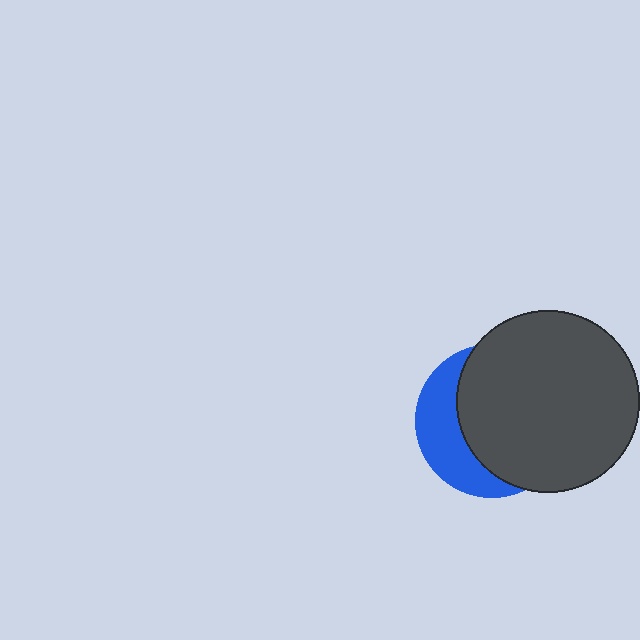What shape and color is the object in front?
The object in front is a dark gray circle.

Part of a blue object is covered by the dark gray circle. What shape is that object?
It is a circle.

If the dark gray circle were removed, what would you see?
You would see the complete blue circle.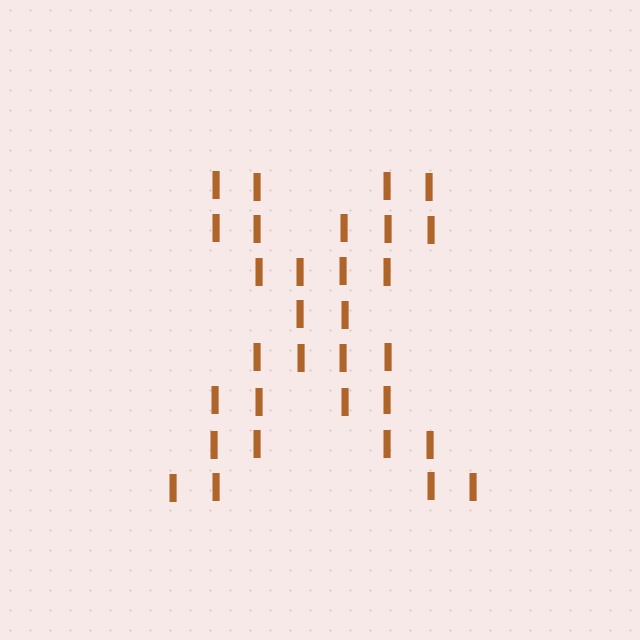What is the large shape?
The large shape is the letter X.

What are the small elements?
The small elements are letter I's.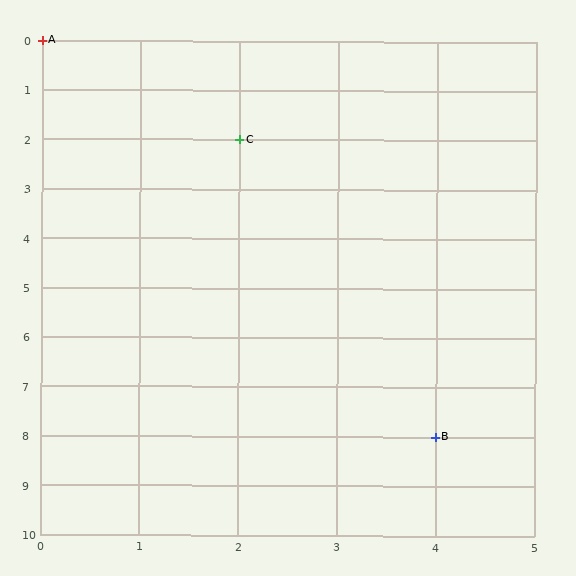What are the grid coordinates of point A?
Point A is at grid coordinates (0, 0).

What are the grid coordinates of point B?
Point B is at grid coordinates (4, 8).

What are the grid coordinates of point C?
Point C is at grid coordinates (2, 2).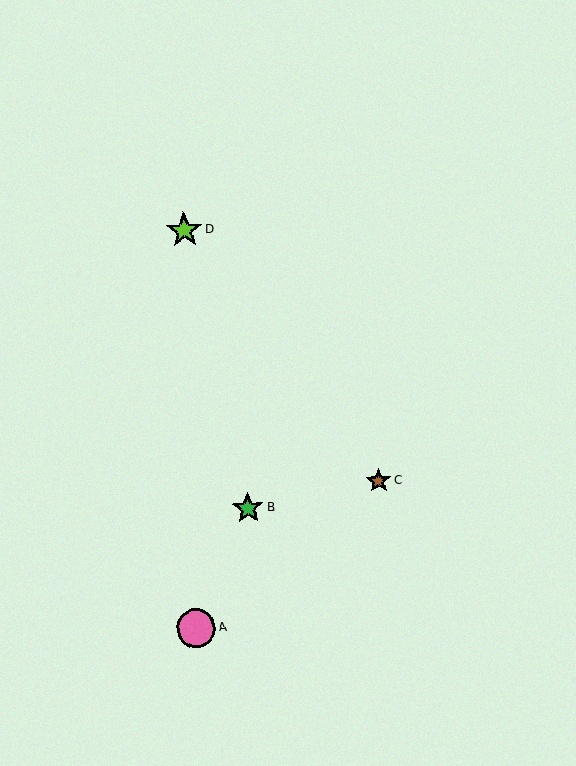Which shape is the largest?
The pink circle (labeled A) is the largest.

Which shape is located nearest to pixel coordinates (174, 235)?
The lime star (labeled D) at (184, 230) is nearest to that location.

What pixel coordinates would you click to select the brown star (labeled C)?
Click at (379, 481) to select the brown star C.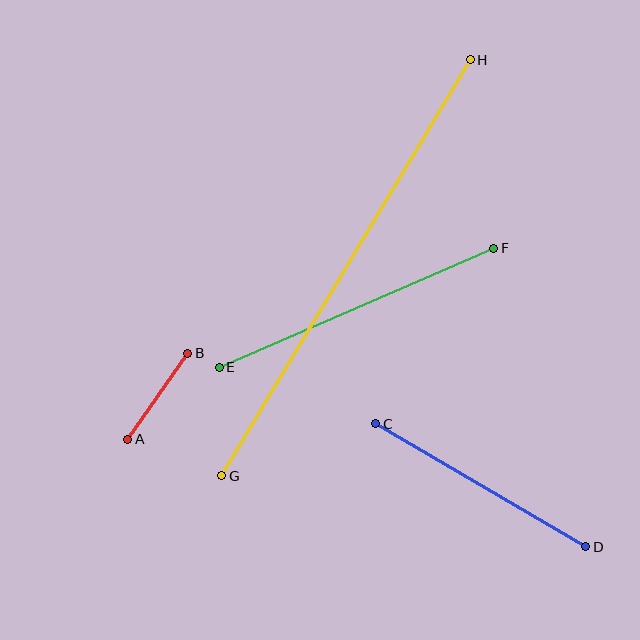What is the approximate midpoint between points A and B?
The midpoint is at approximately (158, 396) pixels.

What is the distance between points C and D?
The distance is approximately 243 pixels.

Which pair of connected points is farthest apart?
Points G and H are farthest apart.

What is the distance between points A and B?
The distance is approximately 105 pixels.